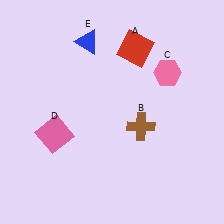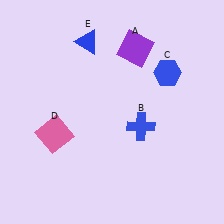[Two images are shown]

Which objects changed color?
A changed from red to purple. B changed from brown to blue. C changed from pink to blue.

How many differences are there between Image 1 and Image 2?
There are 3 differences between the two images.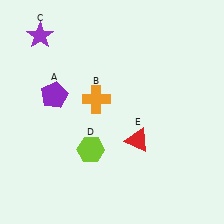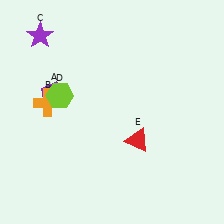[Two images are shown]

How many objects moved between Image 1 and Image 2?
2 objects moved between the two images.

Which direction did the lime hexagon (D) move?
The lime hexagon (D) moved up.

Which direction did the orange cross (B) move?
The orange cross (B) moved left.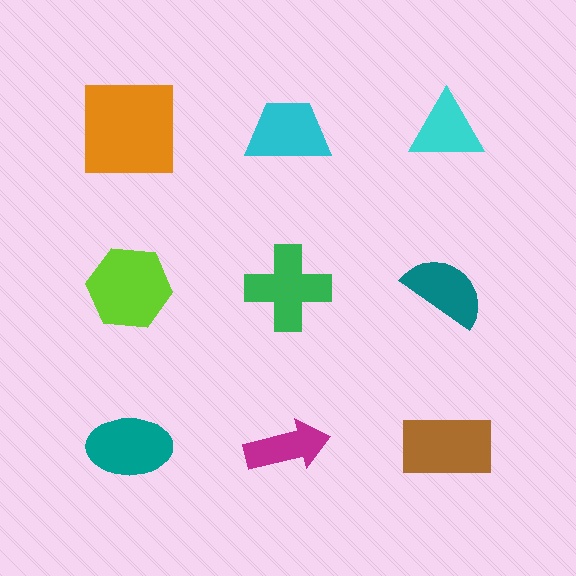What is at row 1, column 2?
A cyan trapezoid.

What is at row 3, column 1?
A teal ellipse.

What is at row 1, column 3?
A cyan triangle.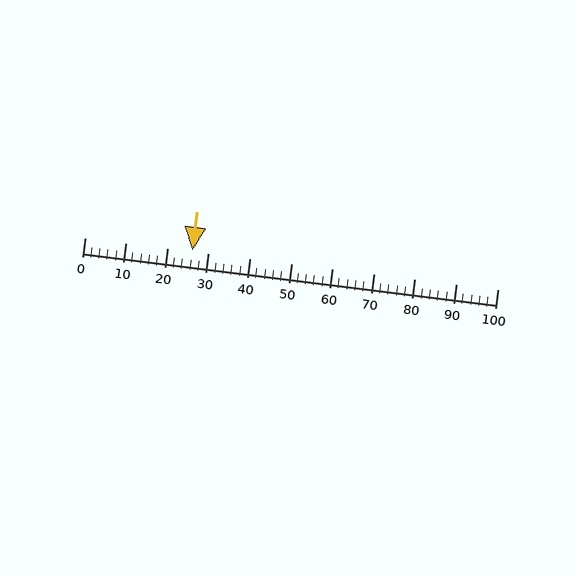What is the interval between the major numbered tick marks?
The major tick marks are spaced 10 units apart.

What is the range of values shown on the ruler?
The ruler shows values from 0 to 100.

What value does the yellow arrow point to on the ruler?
The yellow arrow points to approximately 26.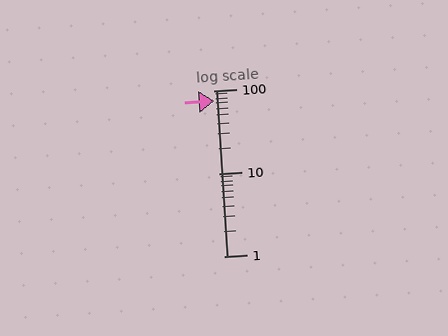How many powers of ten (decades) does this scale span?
The scale spans 2 decades, from 1 to 100.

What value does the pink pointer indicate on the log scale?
The pointer indicates approximately 74.